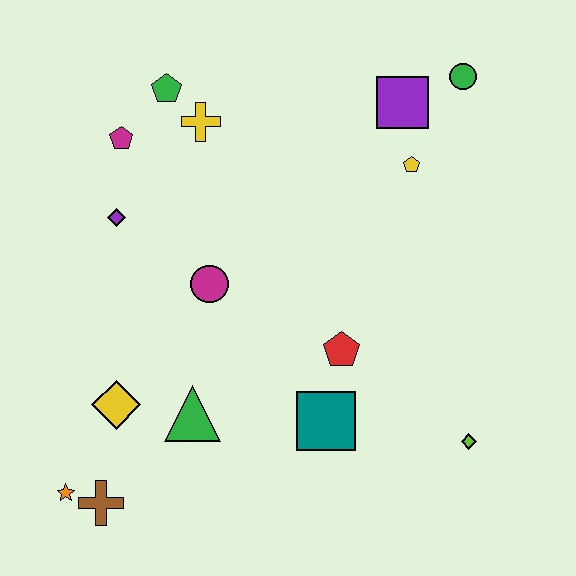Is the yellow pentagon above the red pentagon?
Yes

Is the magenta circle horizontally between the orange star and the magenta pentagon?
No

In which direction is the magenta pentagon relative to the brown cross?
The magenta pentagon is above the brown cross.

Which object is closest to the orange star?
The brown cross is closest to the orange star.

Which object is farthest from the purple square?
The orange star is farthest from the purple square.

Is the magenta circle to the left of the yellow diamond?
No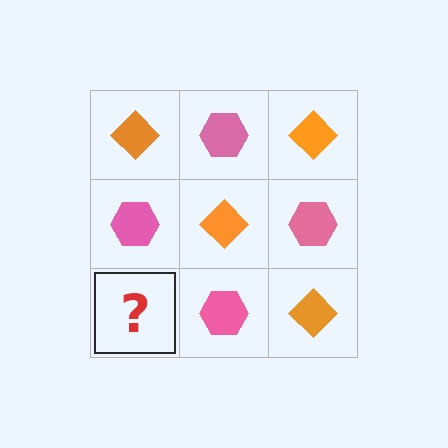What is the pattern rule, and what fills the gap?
The rule is that it alternates orange diamond and pink hexagon in a checkerboard pattern. The gap should be filled with an orange diamond.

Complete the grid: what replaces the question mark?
The question mark should be replaced with an orange diamond.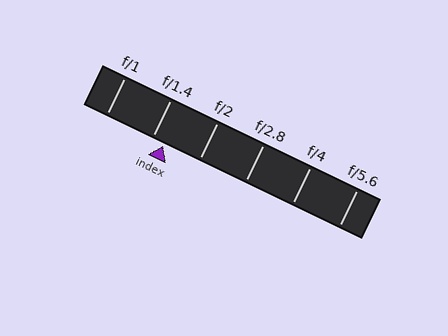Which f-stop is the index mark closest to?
The index mark is closest to f/1.4.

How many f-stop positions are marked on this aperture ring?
There are 6 f-stop positions marked.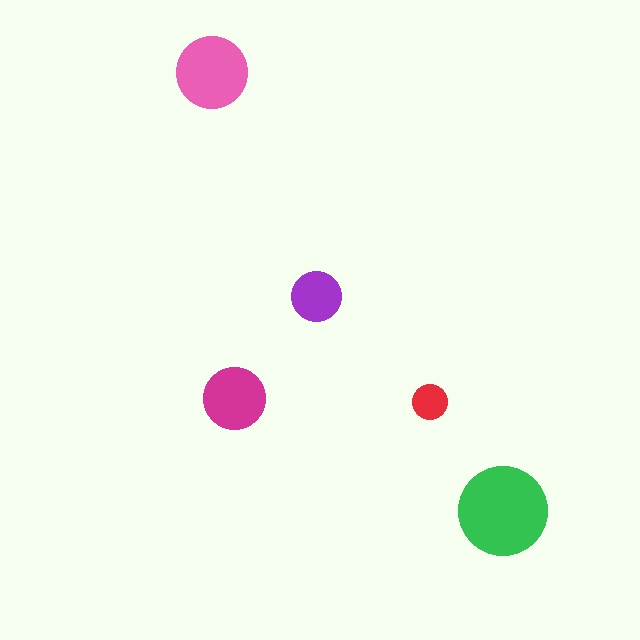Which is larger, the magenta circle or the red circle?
The magenta one.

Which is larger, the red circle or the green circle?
The green one.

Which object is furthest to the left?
The pink circle is leftmost.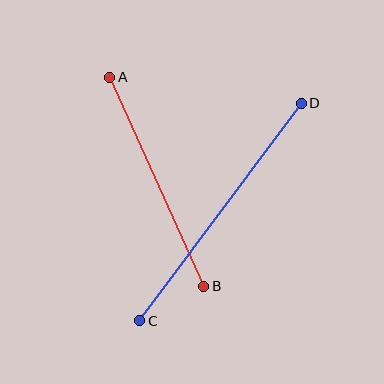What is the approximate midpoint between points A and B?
The midpoint is at approximately (157, 182) pixels.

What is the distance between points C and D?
The distance is approximately 271 pixels.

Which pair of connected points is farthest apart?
Points C and D are farthest apart.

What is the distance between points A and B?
The distance is approximately 229 pixels.